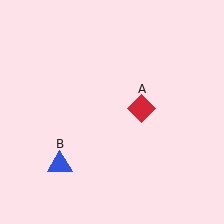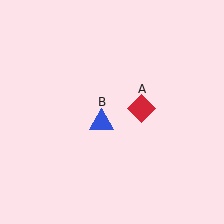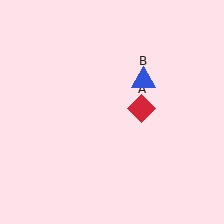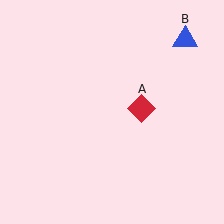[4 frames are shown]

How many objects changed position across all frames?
1 object changed position: blue triangle (object B).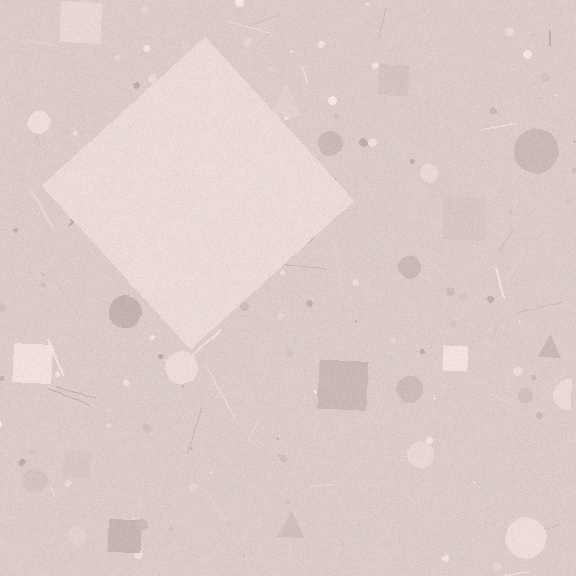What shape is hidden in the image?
A diamond is hidden in the image.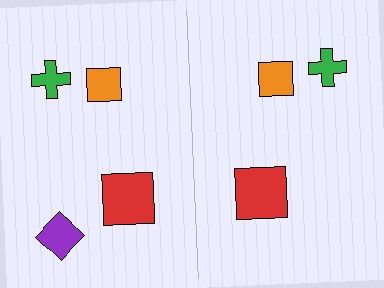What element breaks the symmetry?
A purple diamond is missing from the right side.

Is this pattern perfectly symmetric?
No, the pattern is not perfectly symmetric. A purple diamond is missing from the right side.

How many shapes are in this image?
There are 7 shapes in this image.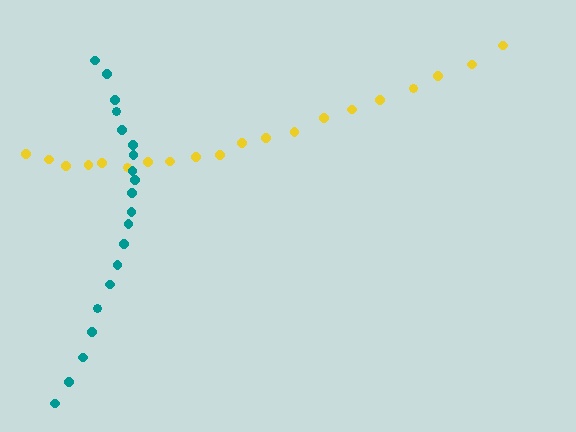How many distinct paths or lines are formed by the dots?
There are 2 distinct paths.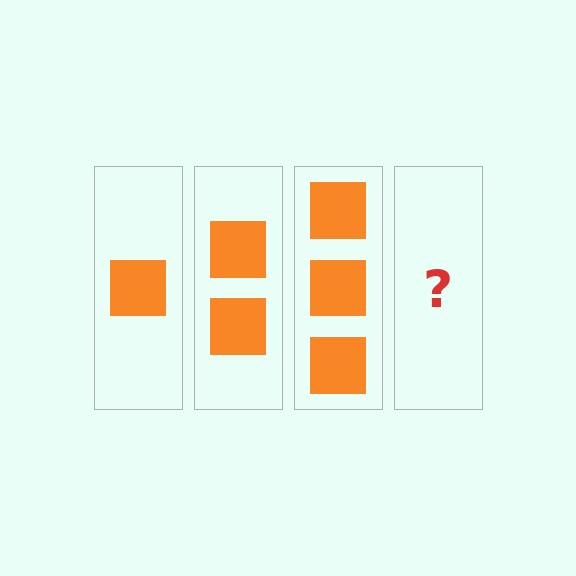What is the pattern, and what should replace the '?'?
The pattern is that each step adds one more square. The '?' should be 4 squares.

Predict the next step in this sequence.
The next step is 4 squares.